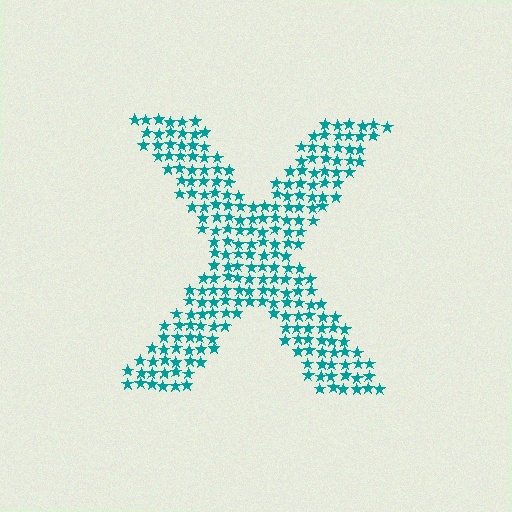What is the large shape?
The large shape is the letter X.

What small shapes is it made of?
It is made of small stars.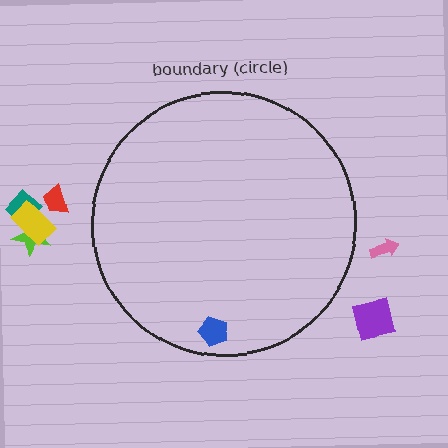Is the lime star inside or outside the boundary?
Outside.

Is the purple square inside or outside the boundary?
Outside.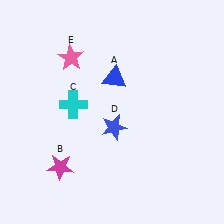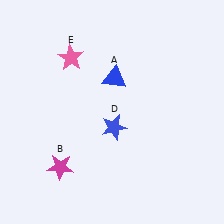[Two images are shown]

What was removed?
The cyan cross (C) was removed in Image 2.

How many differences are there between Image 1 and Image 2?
There is 1 difference between the two images.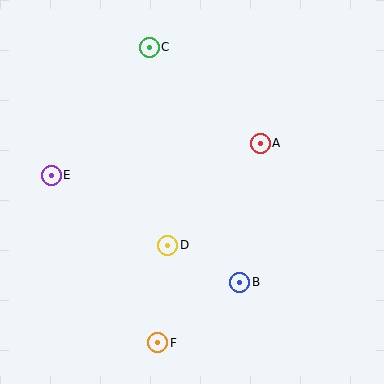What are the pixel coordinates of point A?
Point A is at (260, 143).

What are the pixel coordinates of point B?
Point B is at (240, 282).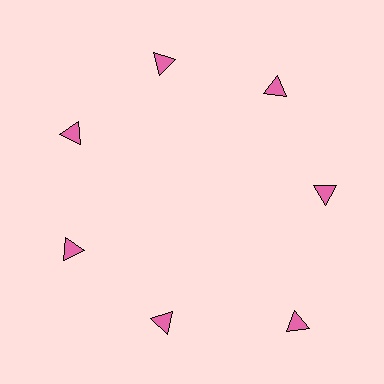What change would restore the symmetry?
The symmetry would be restored by moving it inward, back onto the ring so that all 7 triangles sit at equal angles and equal distance from the center.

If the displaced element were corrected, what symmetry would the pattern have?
It would have 7-fold rotational symmetry — the pattern would map onto itself every 51 degrees.